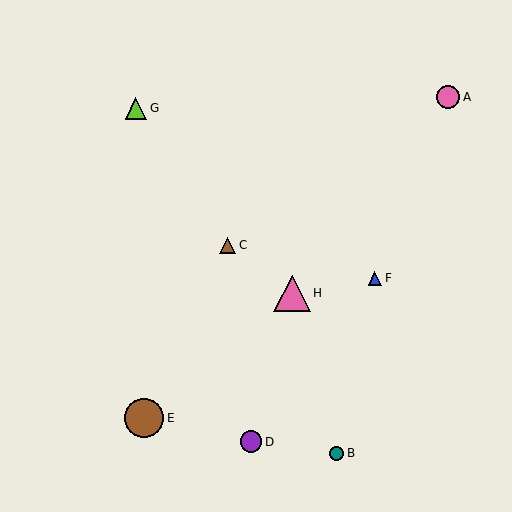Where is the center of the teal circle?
The center of the teal circle is at (336, 453).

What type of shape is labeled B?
Shape B is a teal circle.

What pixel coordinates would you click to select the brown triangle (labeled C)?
Click at (228, 245) to select the brown triangle C.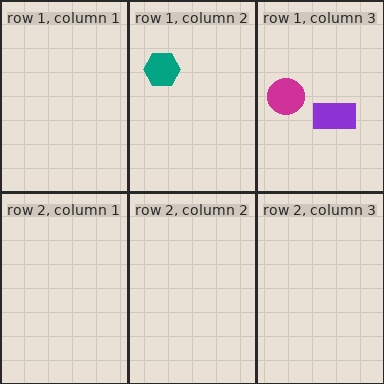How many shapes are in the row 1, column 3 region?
2.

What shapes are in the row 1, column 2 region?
The teal hexagon.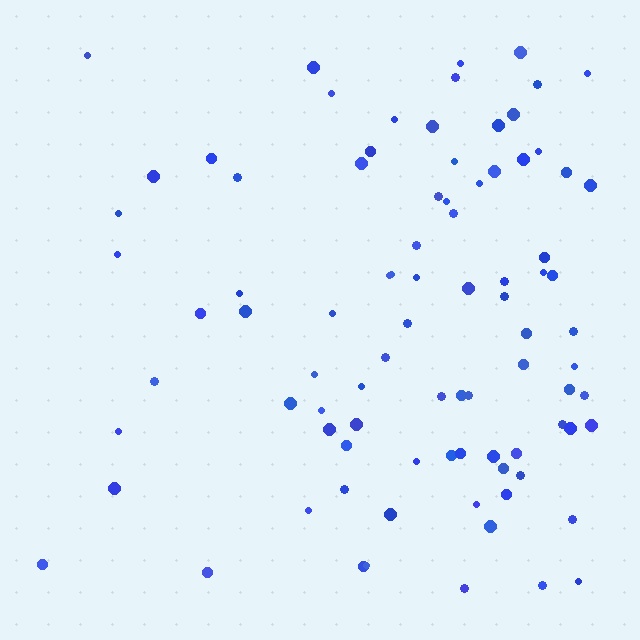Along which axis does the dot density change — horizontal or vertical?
Horizontal.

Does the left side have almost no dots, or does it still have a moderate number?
Still a moderate number, just noticeably fewer than the right.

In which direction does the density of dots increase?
From left to right, with the right side densest.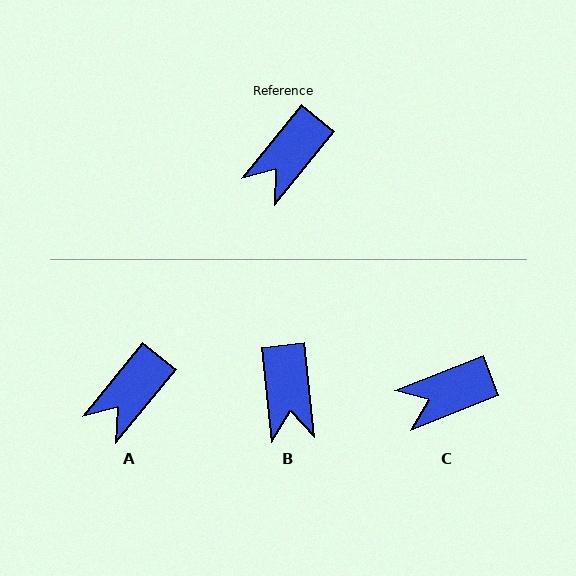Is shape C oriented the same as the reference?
No, it is off by about 30 degrees.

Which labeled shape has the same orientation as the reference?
A.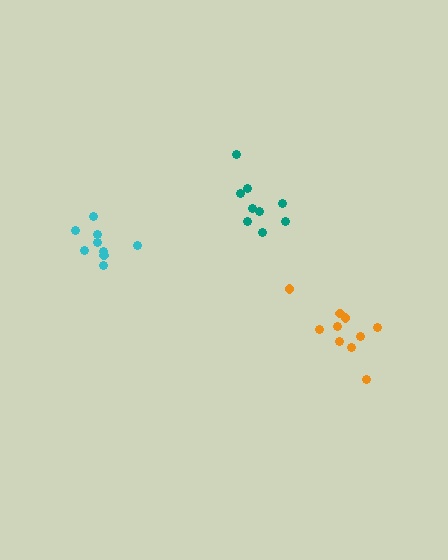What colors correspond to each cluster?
The clusters are colored: orange, cyan, teal.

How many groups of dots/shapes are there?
There are 3 groups.